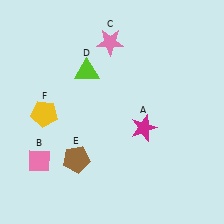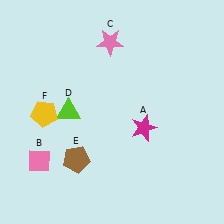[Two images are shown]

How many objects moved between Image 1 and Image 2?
1 object moved between the two images.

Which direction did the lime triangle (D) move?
The lime triangle (D) moved down.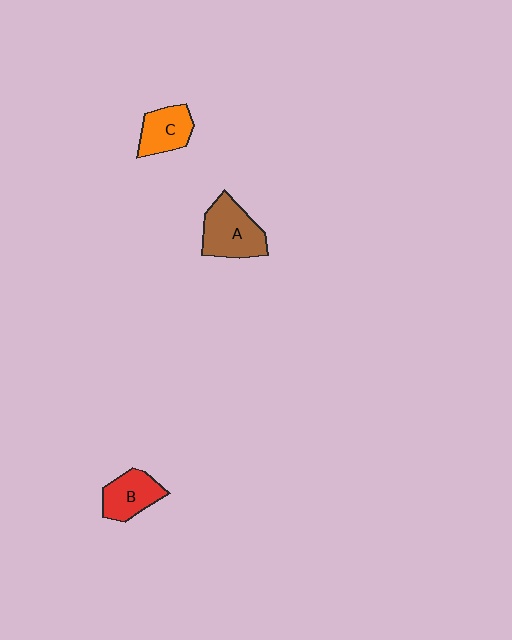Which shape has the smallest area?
Shape C (orange).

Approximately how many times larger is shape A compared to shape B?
Approximately 1.4 times.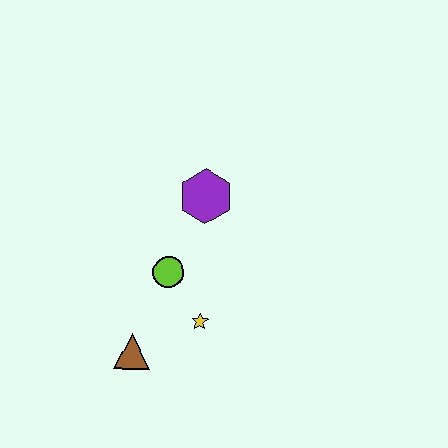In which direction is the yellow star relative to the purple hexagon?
The yellow star is below the purple hexagon.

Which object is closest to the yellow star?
The lime circle is closest to the yellow star.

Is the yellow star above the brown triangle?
Yes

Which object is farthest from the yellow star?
The purple hexagon is farthest from the yellow star.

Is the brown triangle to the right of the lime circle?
No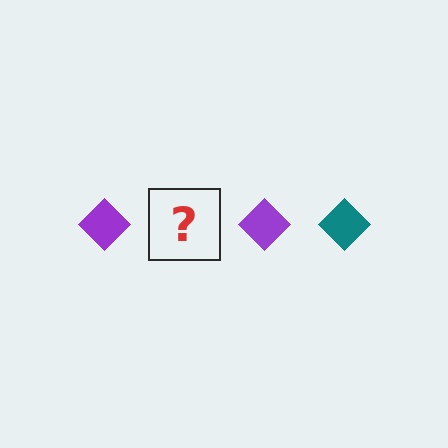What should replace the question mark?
The question mark should be replaced with a teal diamond.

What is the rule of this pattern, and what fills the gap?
The rule is that the pattern cycles through purple, teal diamonds. The gap should be filled with a teal diamond.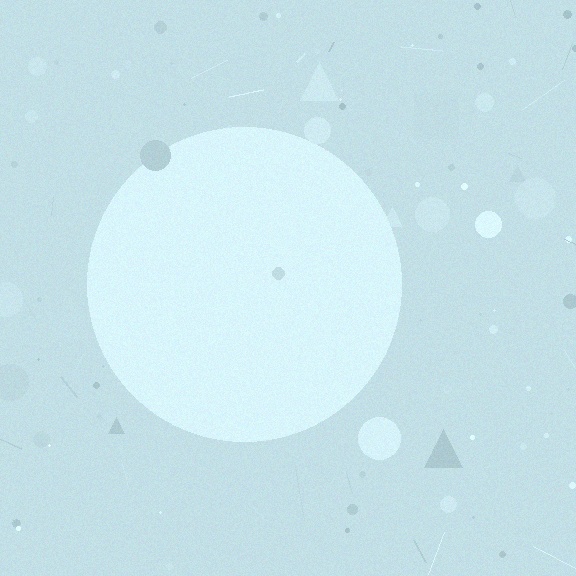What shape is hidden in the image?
A circle is hidden in the image.